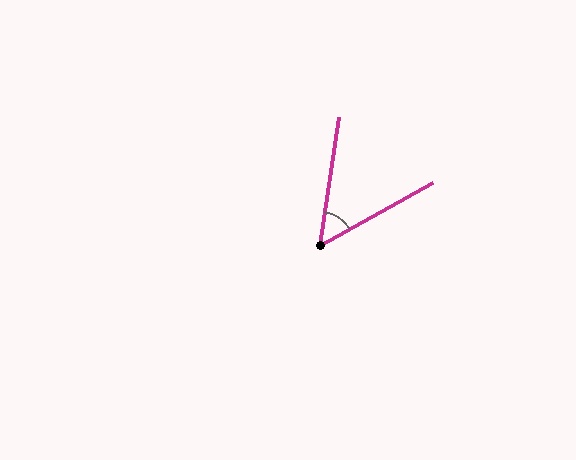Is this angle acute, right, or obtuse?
It is acute.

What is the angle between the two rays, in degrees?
Approximately 52 degrees.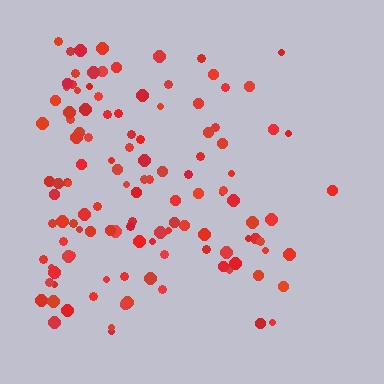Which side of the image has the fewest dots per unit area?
The right.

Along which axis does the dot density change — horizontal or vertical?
Horizontal.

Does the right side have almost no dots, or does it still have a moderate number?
Still a moderate number, just noticeably fewer than the left.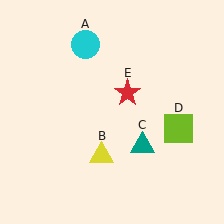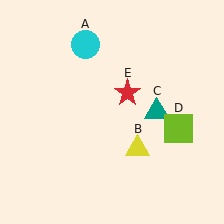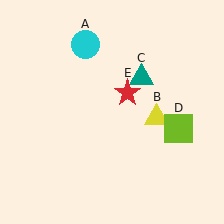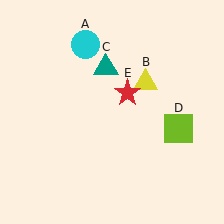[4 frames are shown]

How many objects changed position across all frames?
2 objects changed position: yellow triangle (object B), teal triangle (object C).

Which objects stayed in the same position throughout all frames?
Cyan circle (object A) and lime square (object D) and red star (object E) remained stationary.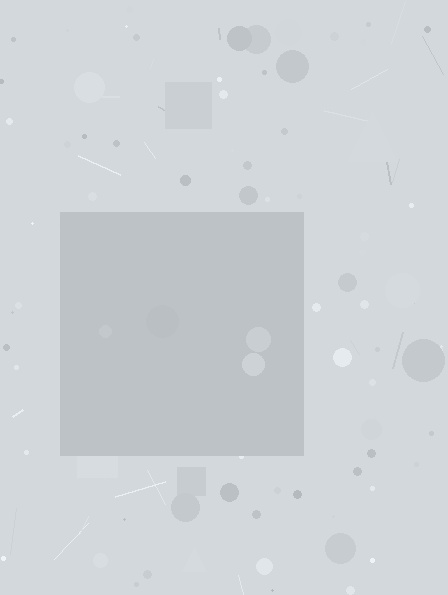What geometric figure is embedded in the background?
A square is embedded in the background.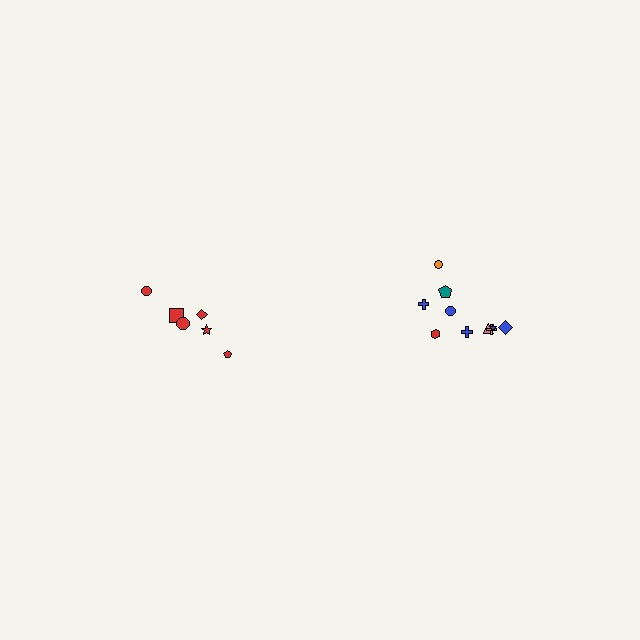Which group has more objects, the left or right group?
The right group.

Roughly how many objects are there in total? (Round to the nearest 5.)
Roughly 15 objects in total.